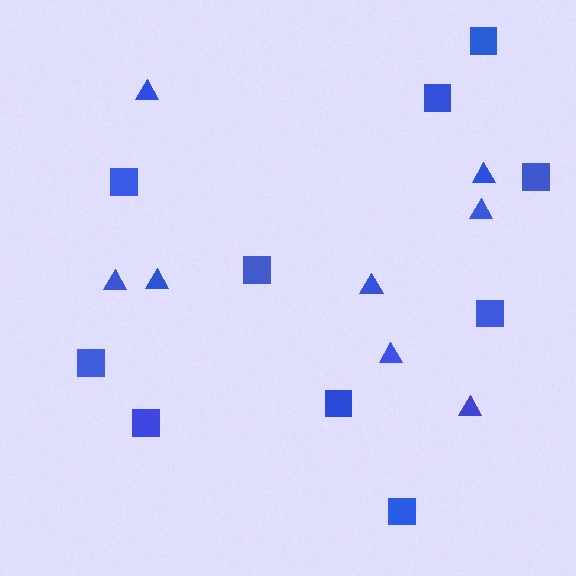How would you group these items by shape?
There are 2 groups: one group of triangles (8) and one group of squares (10).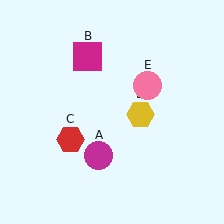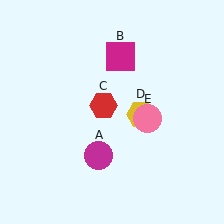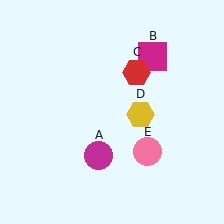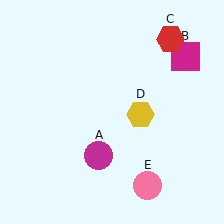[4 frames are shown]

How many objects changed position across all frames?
3 objects changed position: magenta square (object B), red hexagon (object C), pink circle (object E).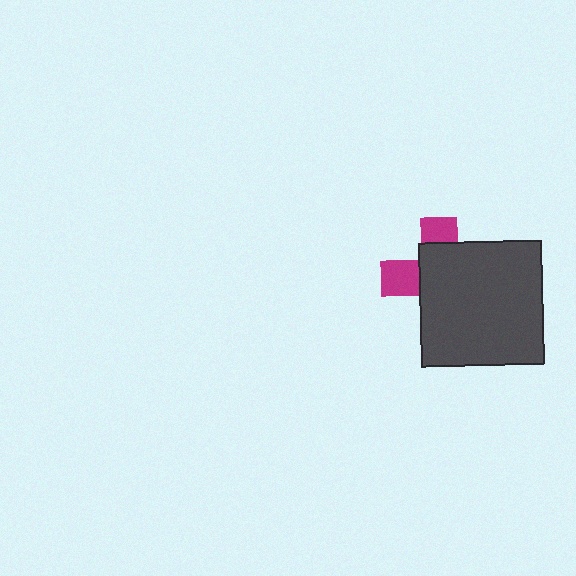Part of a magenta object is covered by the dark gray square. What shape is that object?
It is a cross.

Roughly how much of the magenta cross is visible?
A small part of it is visible (roughly 31%).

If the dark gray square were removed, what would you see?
You would see the complete magenta cross.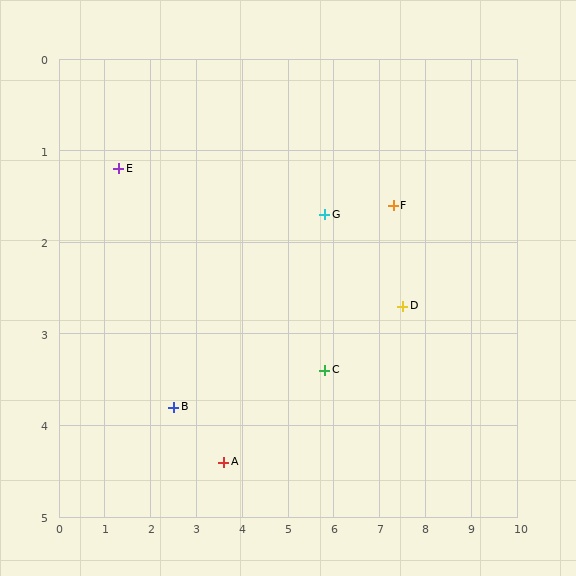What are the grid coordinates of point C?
Point C is at approximately (5.8, 3.4).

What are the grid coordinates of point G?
Point G is at approximately (5.8, 1.7).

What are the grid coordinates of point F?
Point F is at approximately (7.3, 1.6).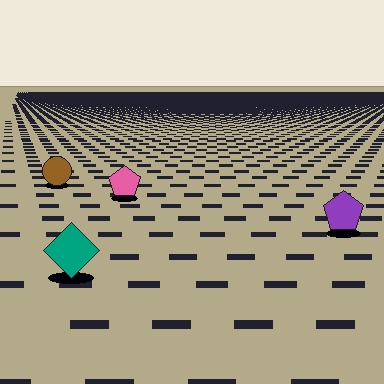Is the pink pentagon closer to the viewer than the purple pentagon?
No. The purple pentagon is closer — you can tell from the texture gradient: the ground texture is coarser near it.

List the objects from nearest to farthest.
From nearest to farthest: the teal diamond, the purple pentagon, the pink pentagon, the brown circle.